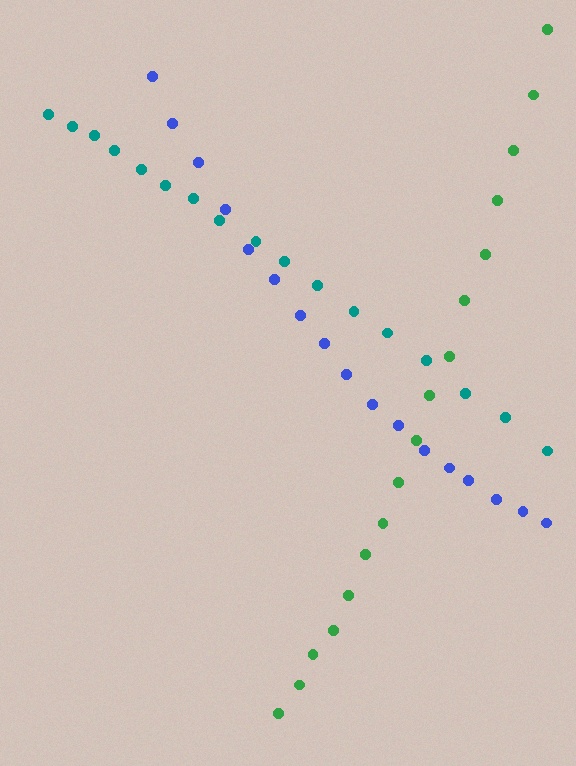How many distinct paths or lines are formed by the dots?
There are 3 distinct paths.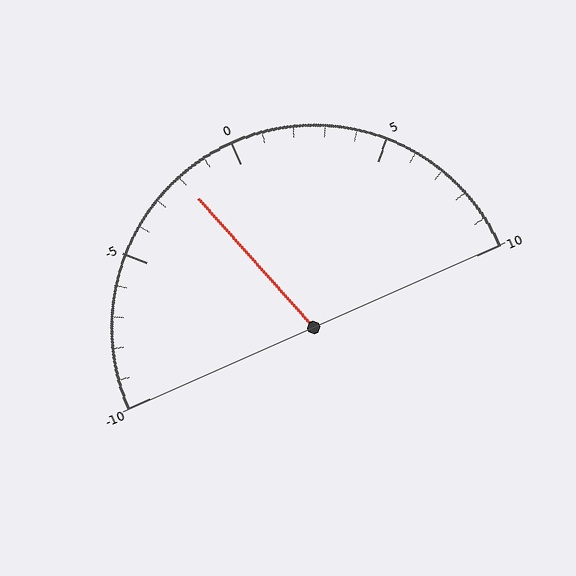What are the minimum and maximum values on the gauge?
The gauge ranges from -10 to 10.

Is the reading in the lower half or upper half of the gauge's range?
The reading is in the lower half of the range (-10 to 10).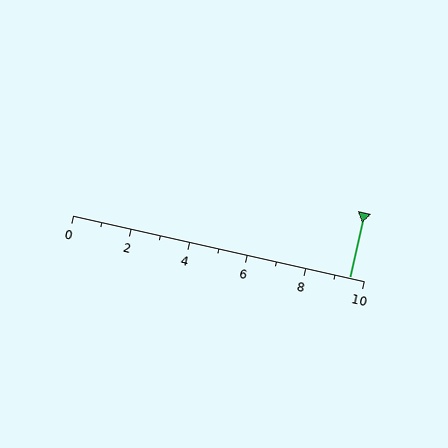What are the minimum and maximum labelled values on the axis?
The axis runs from 0 to 10.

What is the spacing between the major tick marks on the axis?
The major ticks are spaced 2 apart.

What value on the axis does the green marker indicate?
The marker indicates approximately 9.5.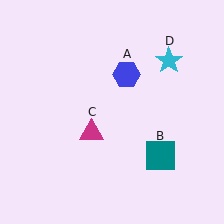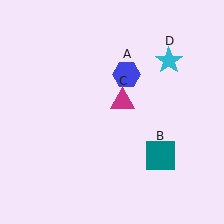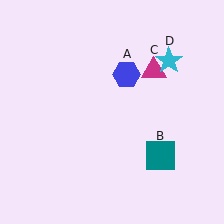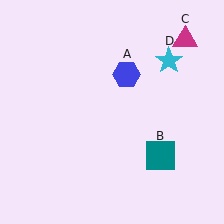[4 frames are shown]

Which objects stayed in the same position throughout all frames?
Blue hexagon (object A) and teal square (object B) and cyan star (object D) remained stationary.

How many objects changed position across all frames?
1 object changed position: magenta triangle (object C).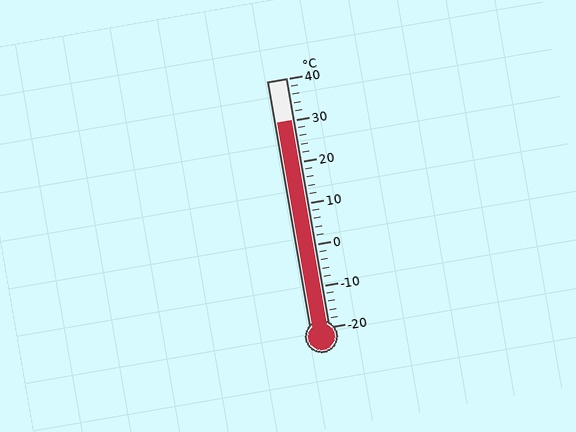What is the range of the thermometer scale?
The thermometer scale ranges from -20°C to 40°C.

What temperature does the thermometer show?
The thermometer shows approximately 30°C.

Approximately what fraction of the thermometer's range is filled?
The thermometer is filled to approximately 85% of its range.